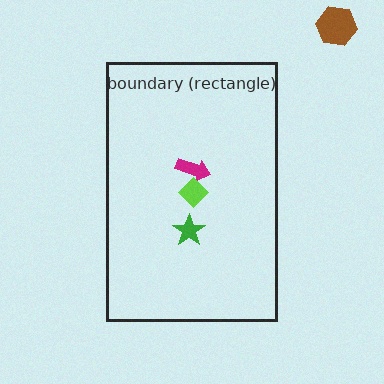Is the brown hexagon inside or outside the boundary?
Outside.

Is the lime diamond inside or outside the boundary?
Inside.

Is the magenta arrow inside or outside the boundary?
Inside.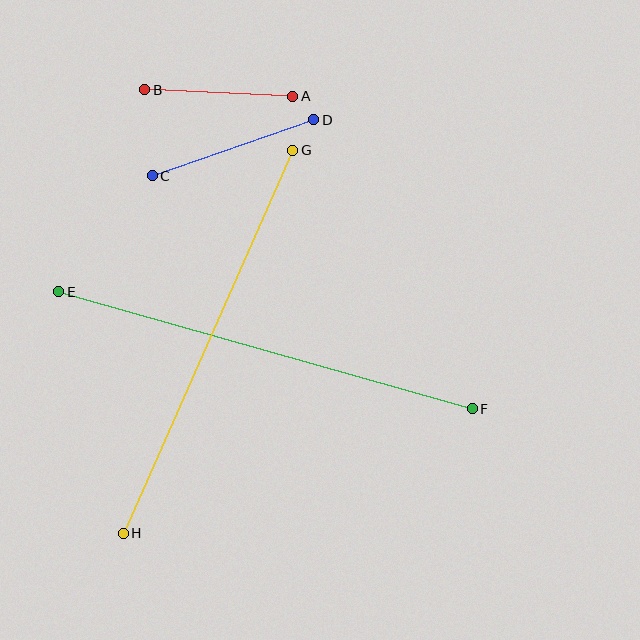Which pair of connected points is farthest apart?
Points E and F are farthest apart.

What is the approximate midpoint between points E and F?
The midpoint is at approximately (266, 350) pixels.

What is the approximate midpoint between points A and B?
The midpoint is at approximately (219, 93) pixels.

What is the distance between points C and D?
The distance is approximately 171 pixels.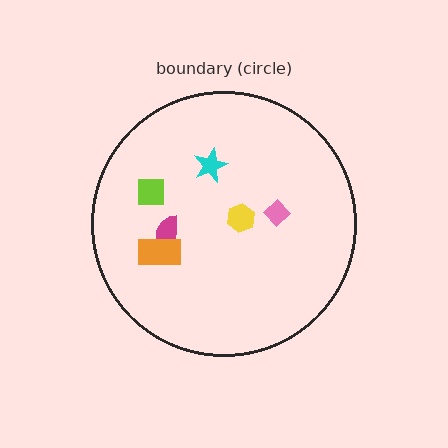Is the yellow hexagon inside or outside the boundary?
Inside.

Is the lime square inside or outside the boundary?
Inside.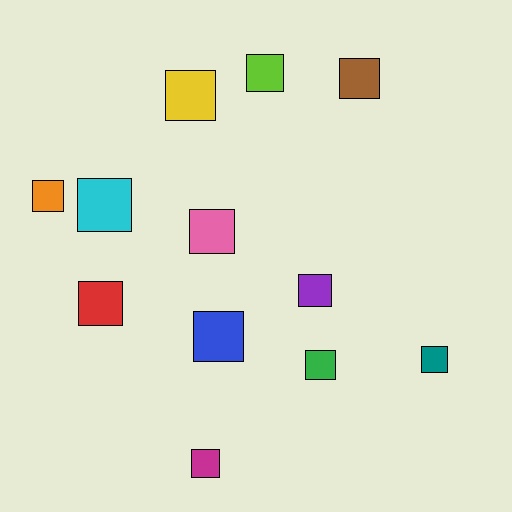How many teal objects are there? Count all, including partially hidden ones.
There is 1 teal object.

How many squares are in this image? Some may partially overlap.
There are 12 squares.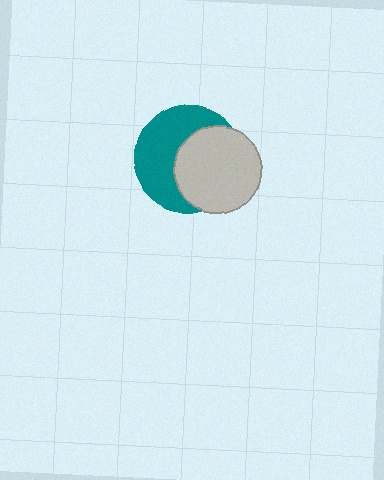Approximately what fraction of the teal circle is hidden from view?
Roughly 49% of the teal circle is hidden behind the light gray circle.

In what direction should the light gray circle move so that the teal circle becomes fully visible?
The light gray circle should move right. That is the shortest direction to clear the overlap and leave the teal circle fully visible.